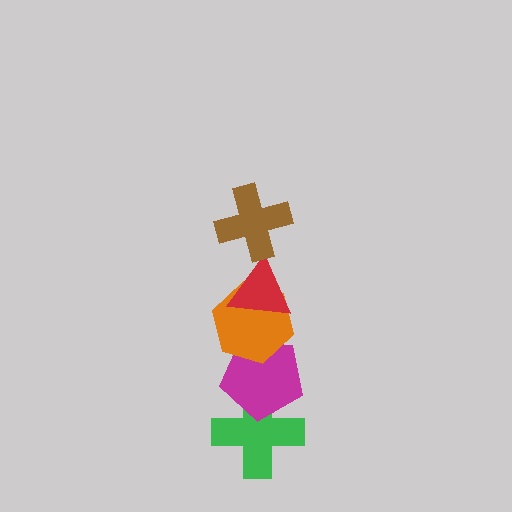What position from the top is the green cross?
The green cross is 5th from the top.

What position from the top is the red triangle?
The red triangle is 2nd from the top.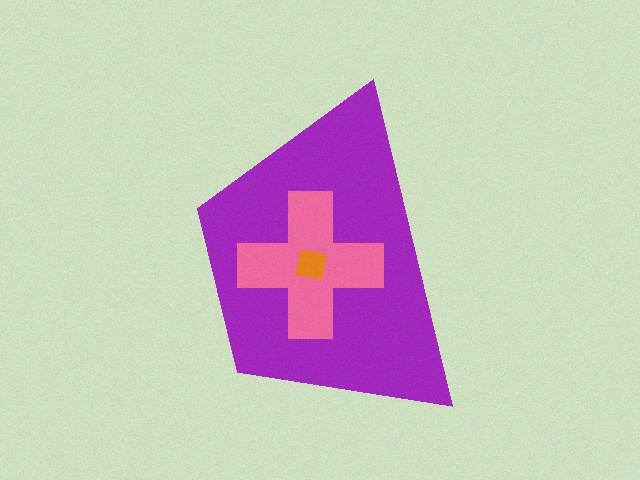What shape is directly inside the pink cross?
The orange square.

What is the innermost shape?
The orange square.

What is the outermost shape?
The purple trapezoid.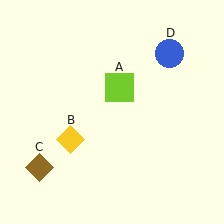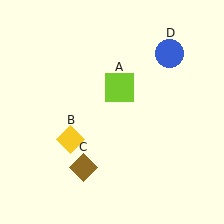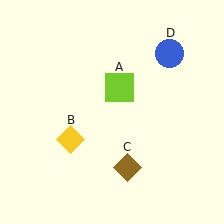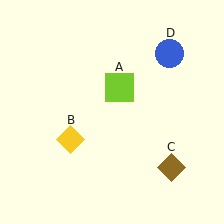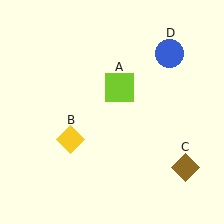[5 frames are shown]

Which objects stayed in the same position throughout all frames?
Lime square (object A) and yellow diamond (object B) and blue circle (object D) remained stationary.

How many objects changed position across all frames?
1 object changed position: brown diamond (object C).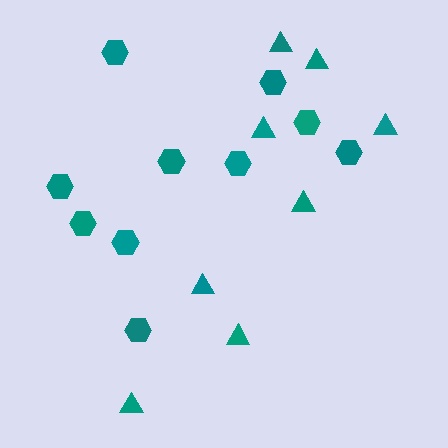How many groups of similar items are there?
There are 2 groups: one group of hexagons (10) and one group of triangles (8).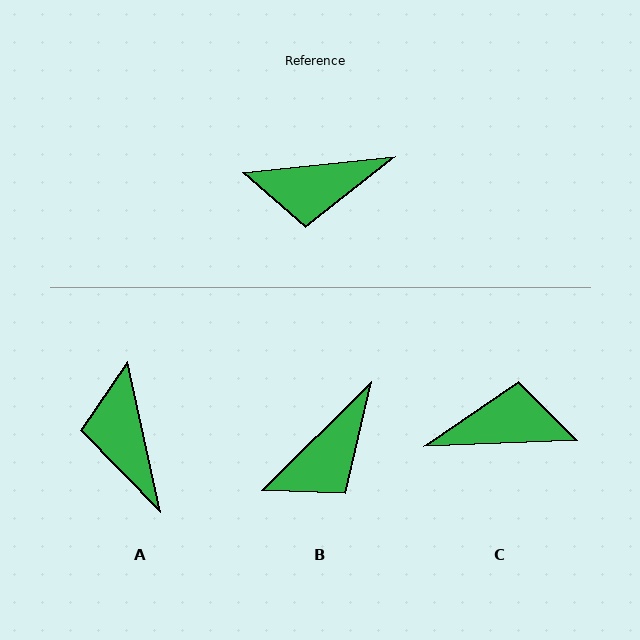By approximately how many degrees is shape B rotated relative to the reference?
Approximately 39 degrees counter-clockwise.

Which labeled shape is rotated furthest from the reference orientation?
C, about 176 degrees away.